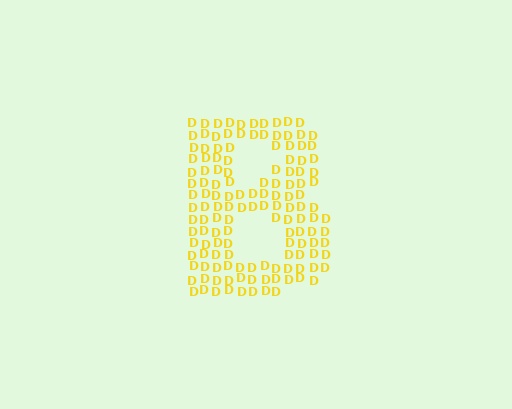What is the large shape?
The large shape is the letter B.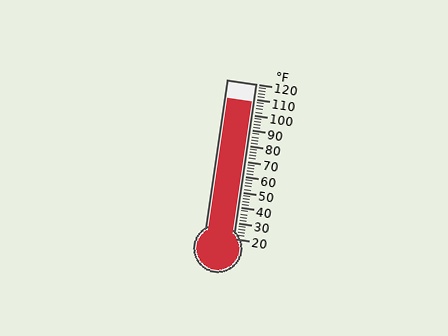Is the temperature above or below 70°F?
The temperature is above 70°F.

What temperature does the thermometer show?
The thermometer shows approximately 108°F.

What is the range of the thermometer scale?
The thermometer scale ranges from 20°F to 120°F.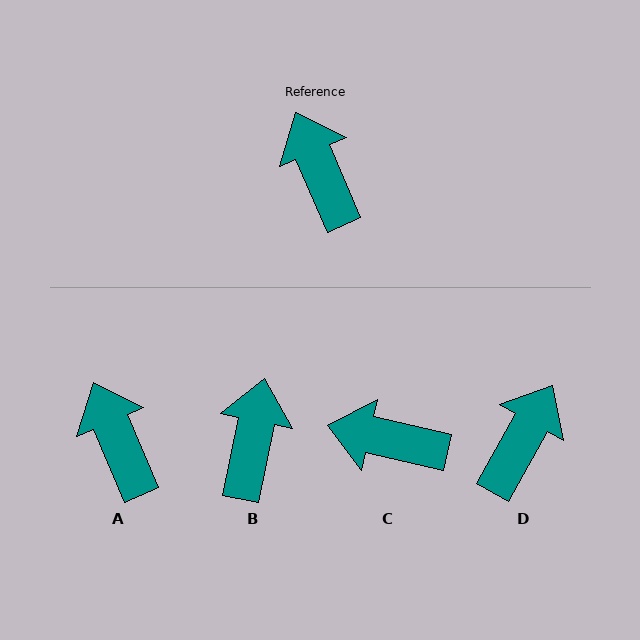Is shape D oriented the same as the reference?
No, it is off by about 53 degrees.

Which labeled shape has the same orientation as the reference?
A.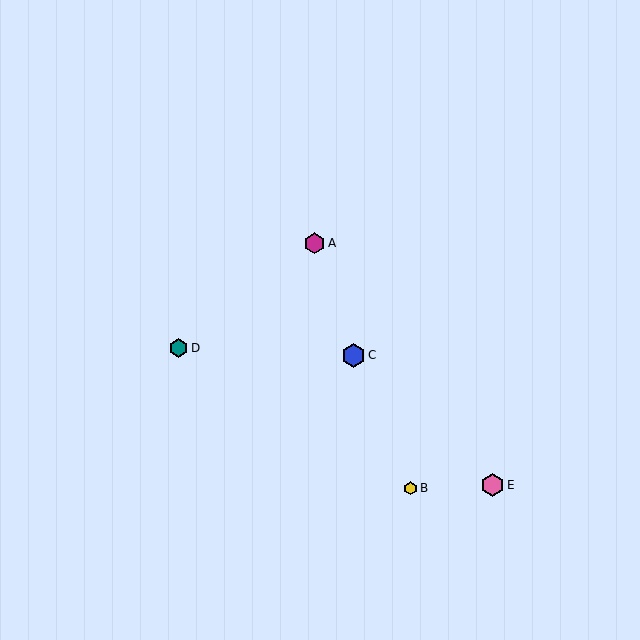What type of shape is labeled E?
Shape E is a pink hexagon.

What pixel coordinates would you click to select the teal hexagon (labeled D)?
Click at (178, 348) to select the teal hexagon D.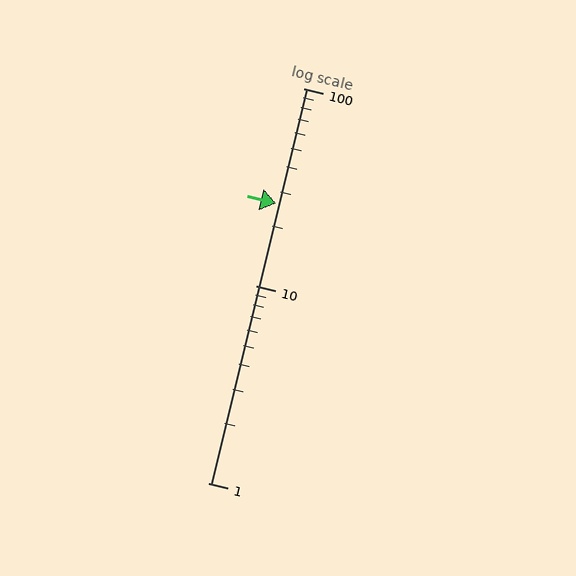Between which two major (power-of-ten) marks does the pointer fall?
The pointer is between 10 and 100.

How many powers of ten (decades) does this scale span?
The scale spans 2 decades, from 1 to 100.